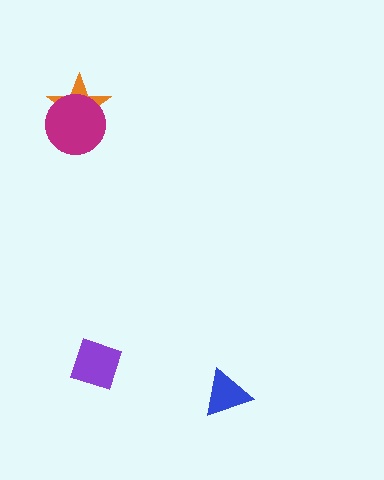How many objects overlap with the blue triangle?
0 objects overlap with the blue triangle.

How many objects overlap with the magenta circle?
1 object overlaps with the magenta circle.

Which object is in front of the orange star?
The magenta circle is in front of the orange star.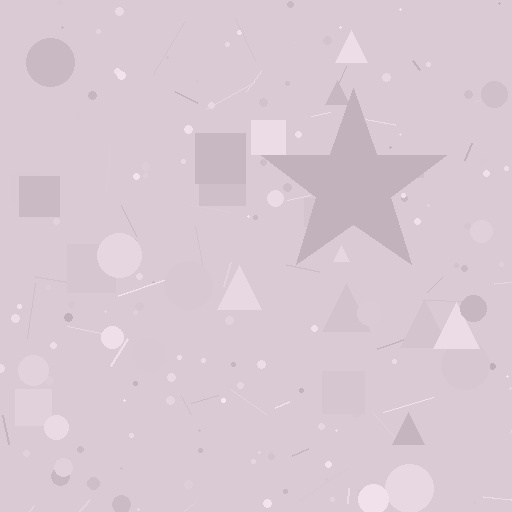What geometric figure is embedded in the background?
A star is embedded in the background.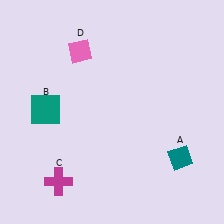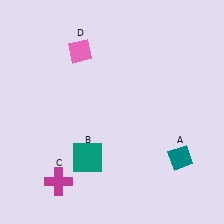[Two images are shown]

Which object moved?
The teal square (B) moved down.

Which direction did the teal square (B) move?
The teal square (B) moved down.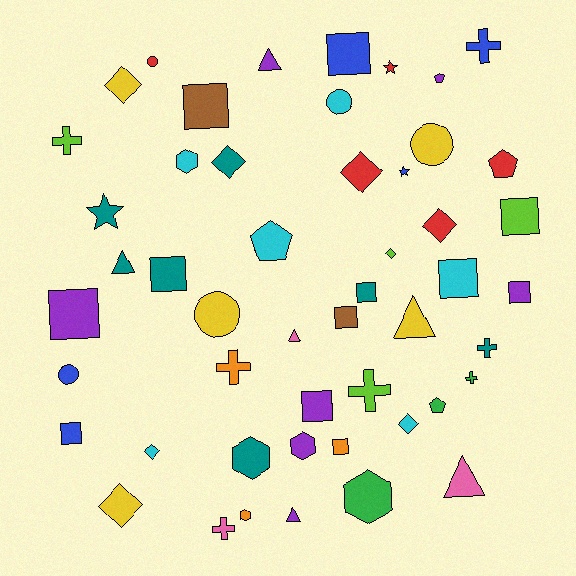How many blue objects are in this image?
There are 5 blue objects.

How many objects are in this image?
There are 50 objects.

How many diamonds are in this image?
There are 8 diamonds.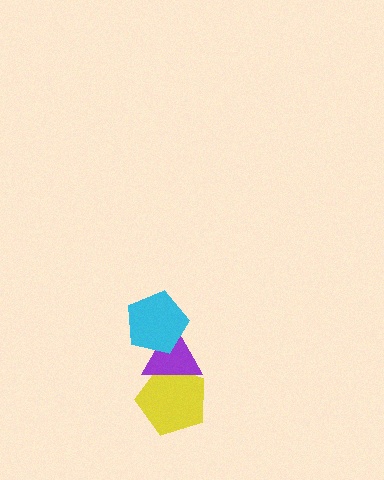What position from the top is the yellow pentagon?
The yellow pentagon is 3rd from the top.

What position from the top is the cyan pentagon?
The cyan pentagon is 1st from the top.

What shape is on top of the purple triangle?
The cyan pentagon is on top of the purple triangle.